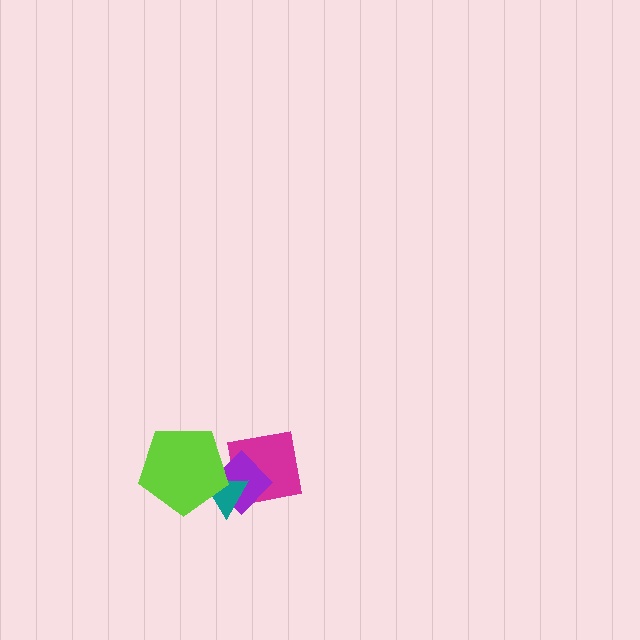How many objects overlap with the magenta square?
2 objects overlap with the magenta square.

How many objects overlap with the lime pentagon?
2 objects overlap with the lime pentagon.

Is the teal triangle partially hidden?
Yes, it is partially covered by another shape.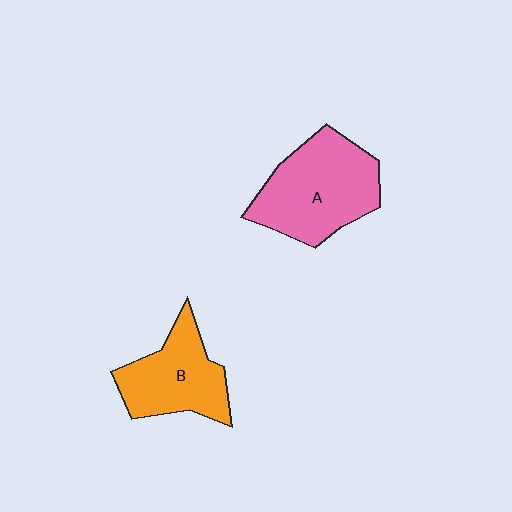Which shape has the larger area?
Shape A (pink).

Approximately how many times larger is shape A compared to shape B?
Approximately 1.3 times.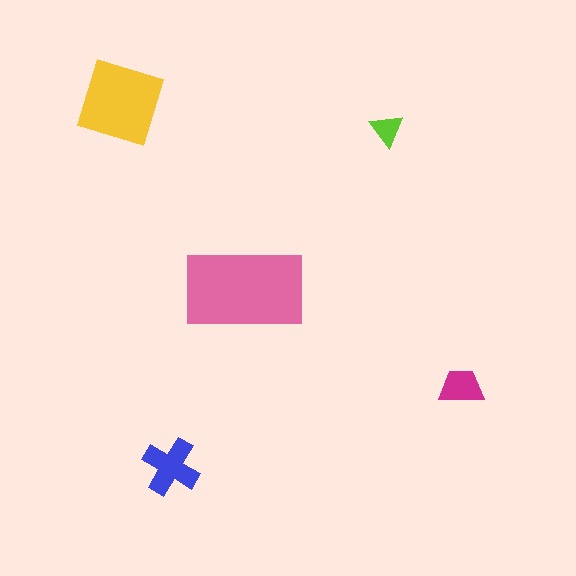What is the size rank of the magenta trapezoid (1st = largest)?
4th.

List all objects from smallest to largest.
The lime triangle, the magenta trapezoid, the blue cross, the yellow square, the pink rectangle.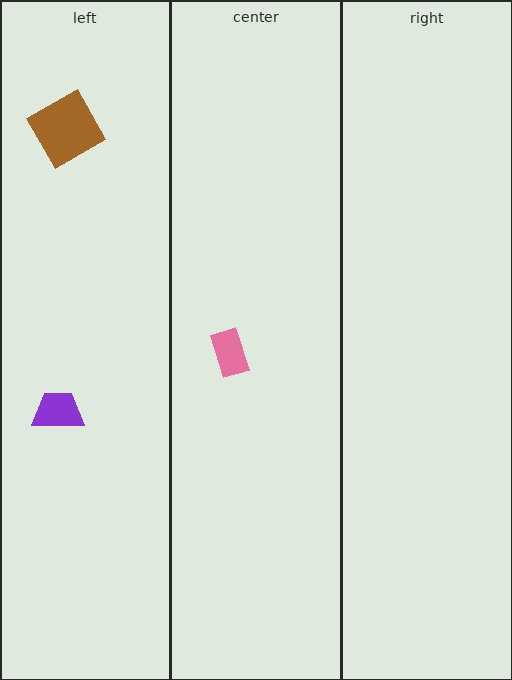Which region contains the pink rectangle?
The center region.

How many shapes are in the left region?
2.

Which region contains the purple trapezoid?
The left region.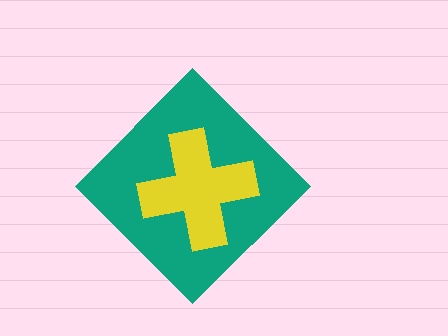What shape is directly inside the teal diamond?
The yellow cross.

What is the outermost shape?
The teal diamond.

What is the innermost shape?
The yellow cross.